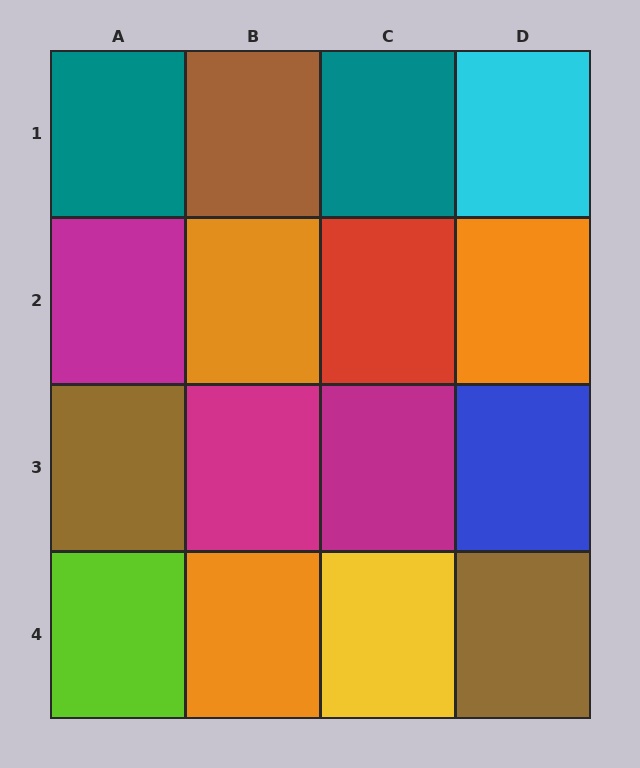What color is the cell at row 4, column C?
Yellow.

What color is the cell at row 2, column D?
Orange.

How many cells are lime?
1 cell is lime.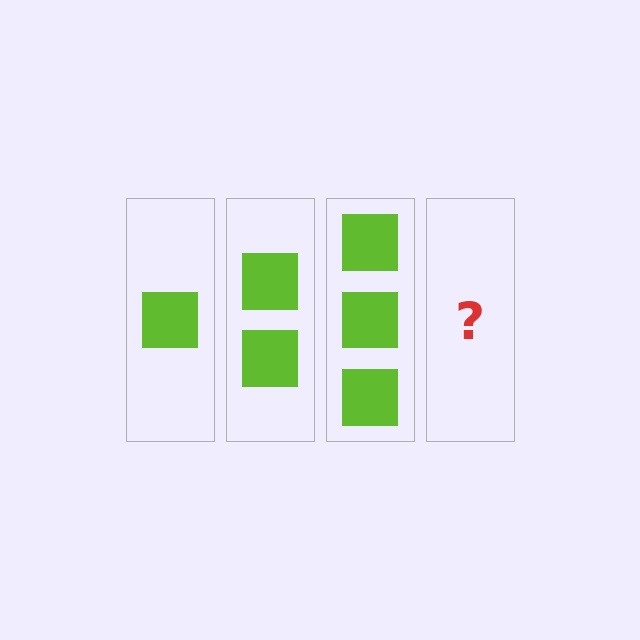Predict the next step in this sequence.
The next step is 4 squares.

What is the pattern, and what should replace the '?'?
The pattern is that each step adds one more square. The '?' should be 4 squares.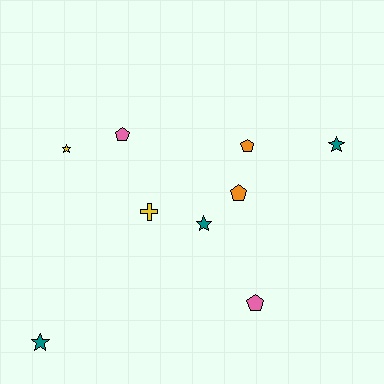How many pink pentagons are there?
There are 2 pink pentagons.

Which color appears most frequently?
Teal, with 3 objects.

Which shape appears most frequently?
Star, with 4 objects.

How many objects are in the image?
There are 9 objects.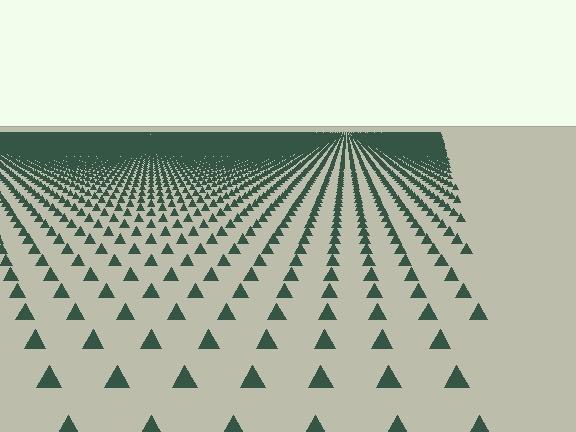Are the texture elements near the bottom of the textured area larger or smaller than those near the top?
Larger. Near the bottom, elements are closer to the viewer and appear at a bigger on-screen size.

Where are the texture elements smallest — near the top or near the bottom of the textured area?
Near the top.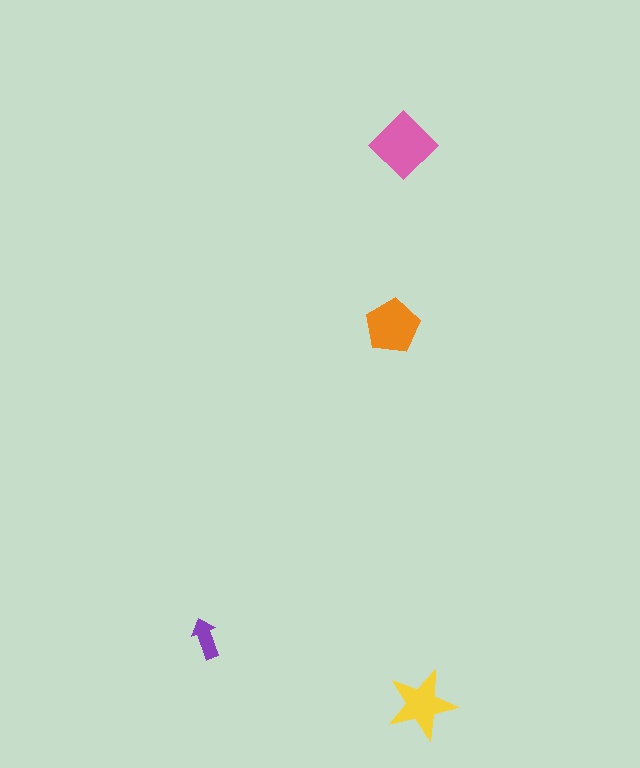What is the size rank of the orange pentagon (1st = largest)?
2nd.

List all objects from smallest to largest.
The purple arrow, the yellow star, the orange pentagon, the pink diamond.